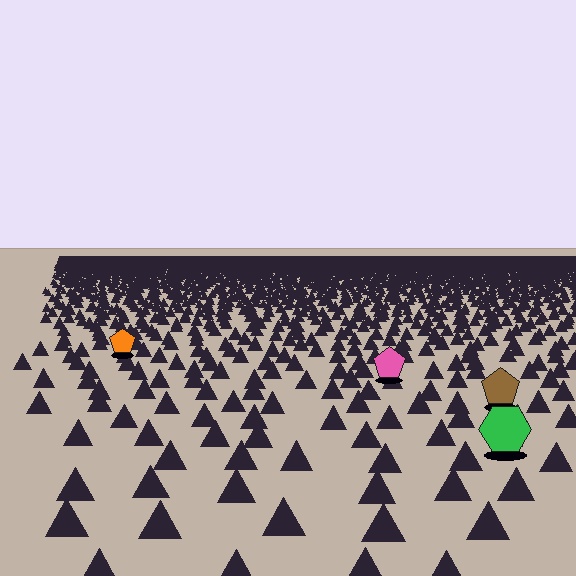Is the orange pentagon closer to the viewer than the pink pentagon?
No. The pink pentagon is closer — you can tell from the texture gradient: the ground texture is coarser near it.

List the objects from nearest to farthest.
From nearest to farthest: the green hexagon, the brown pentagon, the pink pentagon, the orange pentagon.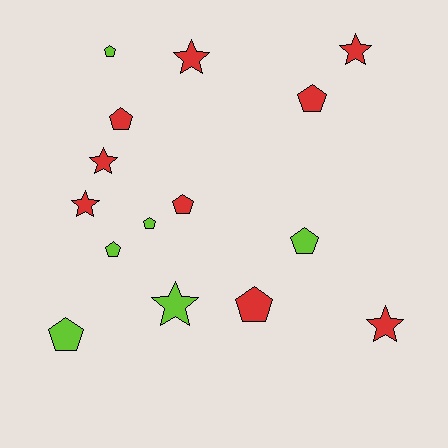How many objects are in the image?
There are 15 objects.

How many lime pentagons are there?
There are 5 lime pentagons.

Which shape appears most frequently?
Pentagon, with 9 objects.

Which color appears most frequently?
Red, with 9 objects.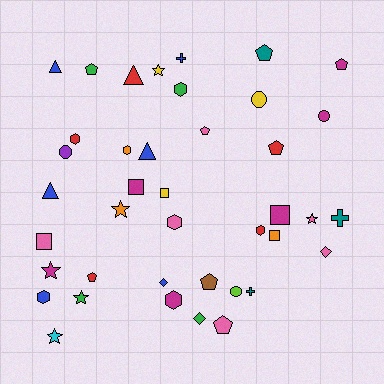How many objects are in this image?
There are 40 objects.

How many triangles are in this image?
There are 4 triangles.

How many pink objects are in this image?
There are 6 pink objects.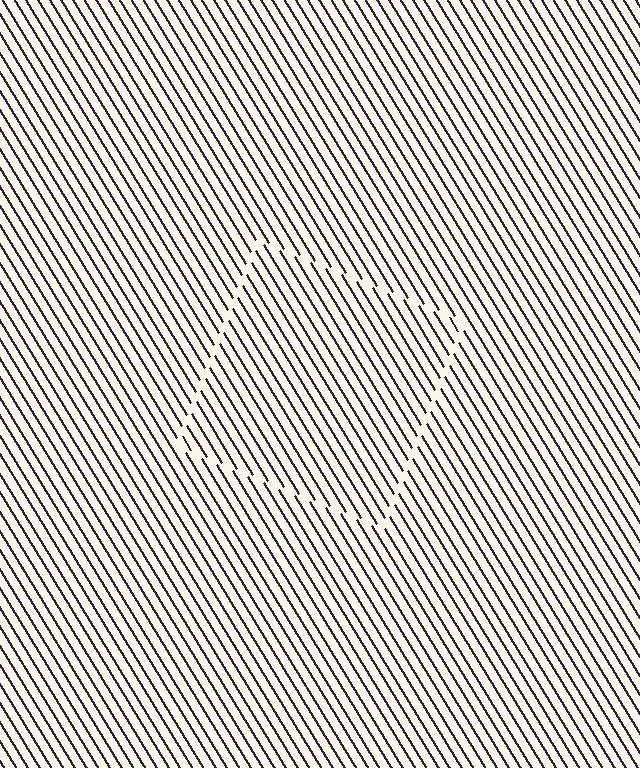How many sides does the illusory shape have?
4 sides — the line-ends trace a square.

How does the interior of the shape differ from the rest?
The interior of the shape contains the same grating, shifted by half a period — the contour is defined by the phase discontinuity where line-ends from the inner and outer gratings abut.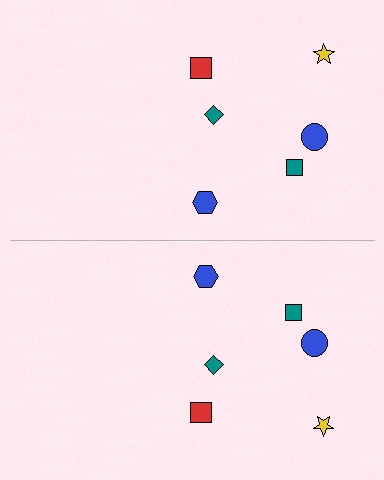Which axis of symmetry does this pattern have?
The pattern has a horizontal axis of symmetry running through the center of the image.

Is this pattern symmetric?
Yes, this pattern has bilateral (reflection) symmetry.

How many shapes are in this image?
There are 12 shapes in this image.